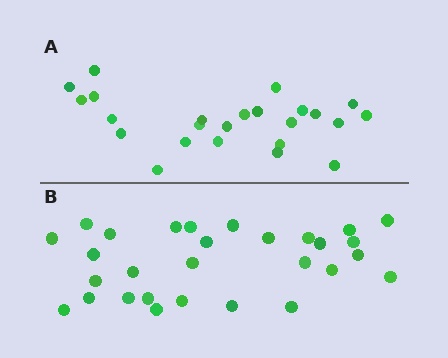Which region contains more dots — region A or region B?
Region B (the bottom region) has more dots.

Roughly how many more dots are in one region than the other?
Region B has about 5 more dots than region A.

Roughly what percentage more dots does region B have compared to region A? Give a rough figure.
About 20% more.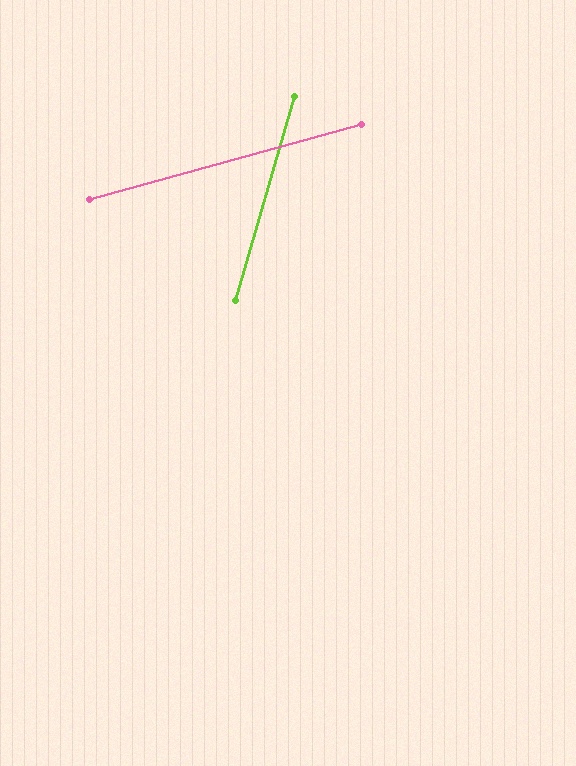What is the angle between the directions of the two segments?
Approximately 59 degrees.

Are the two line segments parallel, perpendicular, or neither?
Neither parallel nor perpendicular — they differ by about 59°.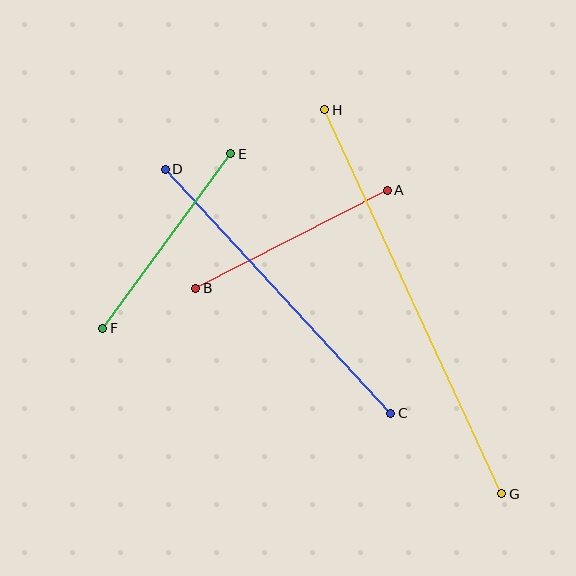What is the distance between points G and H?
The distance is approximately 423 pixels.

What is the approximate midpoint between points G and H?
The midpoint is at approximately (413, 302) pixels.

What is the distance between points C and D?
The distance is approximately 332 pixels.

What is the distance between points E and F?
The distance is approximately 216 pixels.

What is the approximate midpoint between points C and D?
The midpoint is at approximately (278, 291) pixels.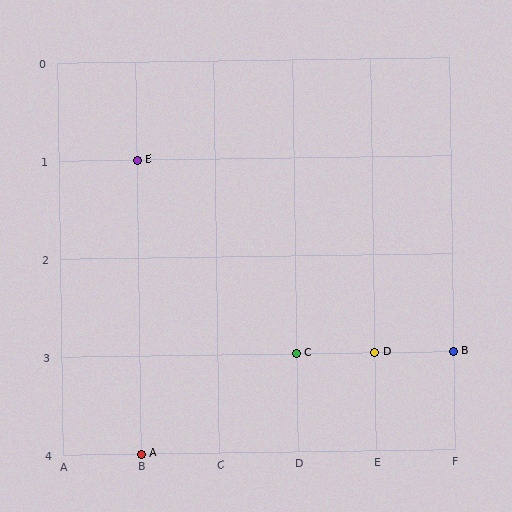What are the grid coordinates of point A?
Point A is at grid coordinates (B, 4).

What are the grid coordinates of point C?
Point C is at grid coordinates (D, 3).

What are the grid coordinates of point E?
Point E is at grid coordinates (B, 1).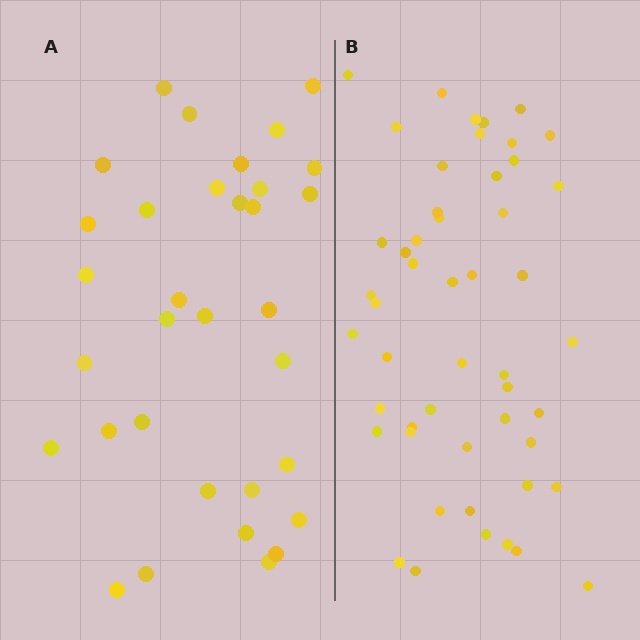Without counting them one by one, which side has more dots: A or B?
Region B (the right region) has more dots.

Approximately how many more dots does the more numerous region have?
Region B has approximately 15 more dots than region A.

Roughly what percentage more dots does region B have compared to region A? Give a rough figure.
About 50% more.